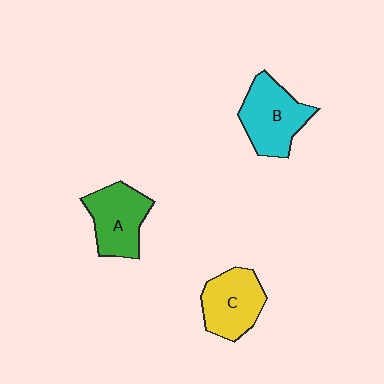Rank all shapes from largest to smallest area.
From largest to smallest: B (cyan), A (green), C (yellow).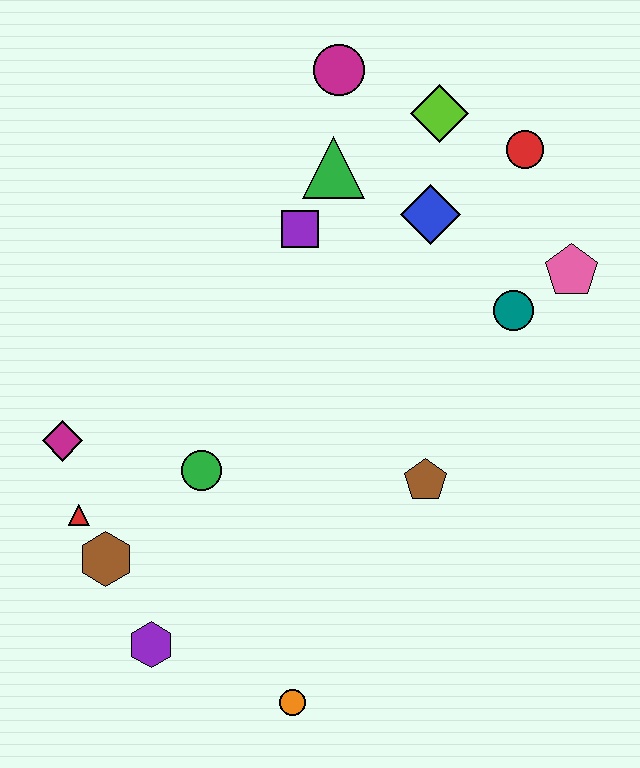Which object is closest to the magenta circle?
The green triangle is closest to the magenta circle.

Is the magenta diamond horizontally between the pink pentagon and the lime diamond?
No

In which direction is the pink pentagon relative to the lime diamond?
The pink pentagon is below the lime diamond.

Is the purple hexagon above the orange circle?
Yes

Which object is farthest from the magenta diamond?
The red circle is farthest from the magenta diamond.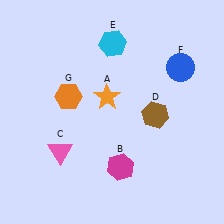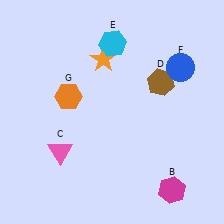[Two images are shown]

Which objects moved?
The objects that moved are: the orange star (A), the magenta hexagon (B), the brown hexagon (D).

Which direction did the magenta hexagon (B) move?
The magenta hexagon (B) moved right.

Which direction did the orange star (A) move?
The orange star (A) moved up.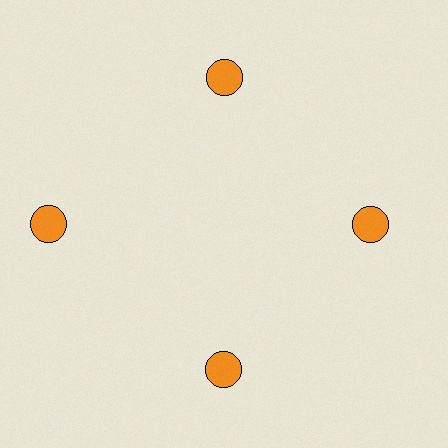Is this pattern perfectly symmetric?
No. The 4 orange circles are arranged in a ring, but one element near the 9 o'clock position is pushed outward from the center, breaking the 4-fold rotational symmetry.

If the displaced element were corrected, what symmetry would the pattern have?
It would have 4-fold rotational symmetry — the pattern would map onto itself every 90 degrees.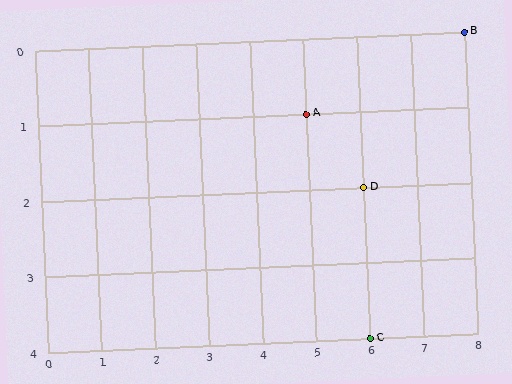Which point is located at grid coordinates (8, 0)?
Point B is at (8, 0).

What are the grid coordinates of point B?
Point B is at grid coordinates (8, 0).